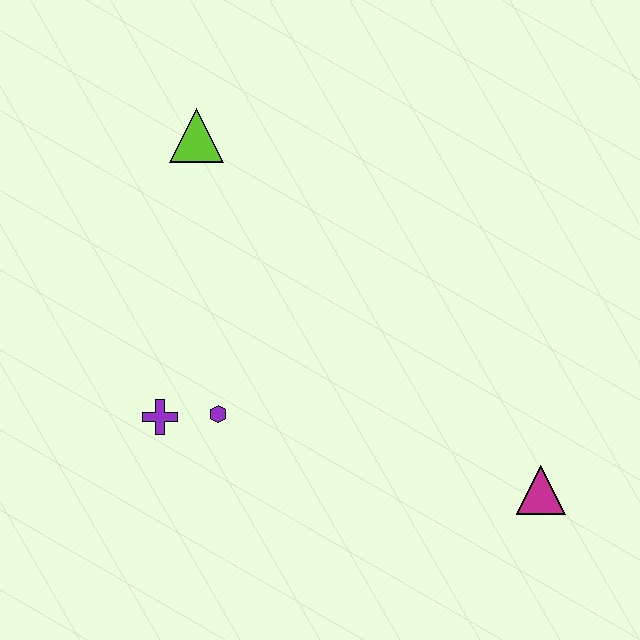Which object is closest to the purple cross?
The purple hexagon is closest to the purple cross.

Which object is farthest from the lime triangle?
The magenta triangle is farthest from the lime triangle.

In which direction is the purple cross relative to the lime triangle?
The purple cross is below the lime triangle.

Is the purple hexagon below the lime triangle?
Yes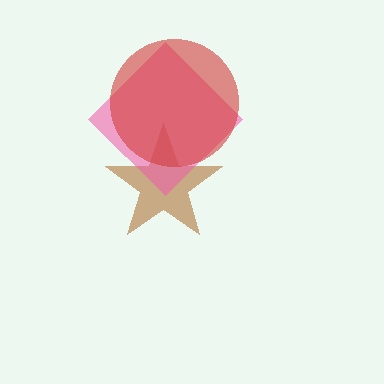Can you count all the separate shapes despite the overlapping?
Yes, there are 3 separate shapes.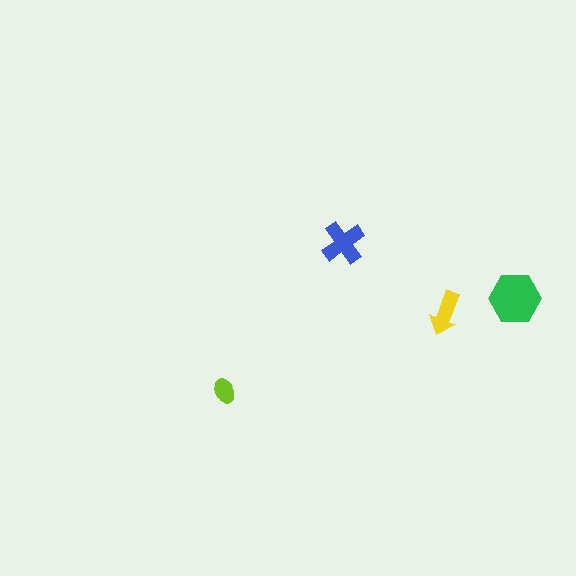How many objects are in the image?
There are 4 objects in the image.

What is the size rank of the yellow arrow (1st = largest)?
3rd.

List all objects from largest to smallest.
The green hexagon, the blue cross, the yellow arrow, the lime ellipse.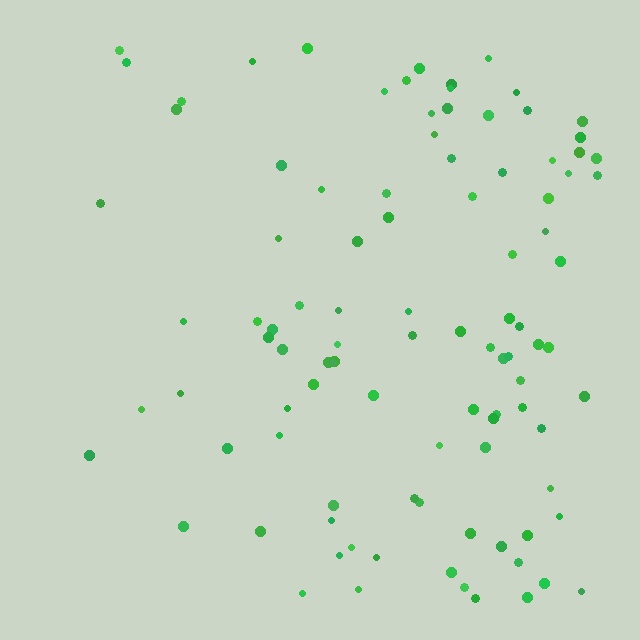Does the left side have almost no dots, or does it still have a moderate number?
Still a moderate number, just noticeably fewer than the right.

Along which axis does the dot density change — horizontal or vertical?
Horizontal.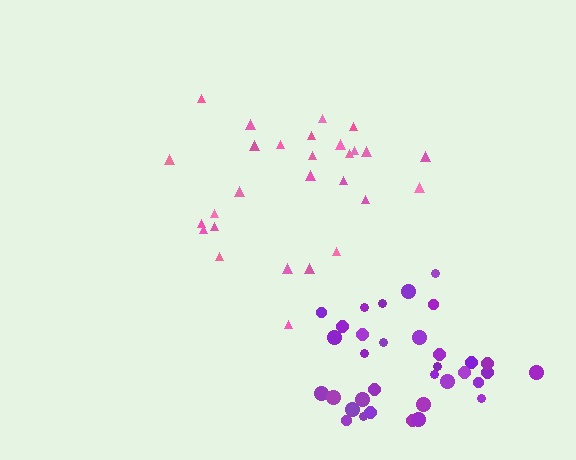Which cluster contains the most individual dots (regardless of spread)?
Purple (34).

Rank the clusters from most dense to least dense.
purple, pink.